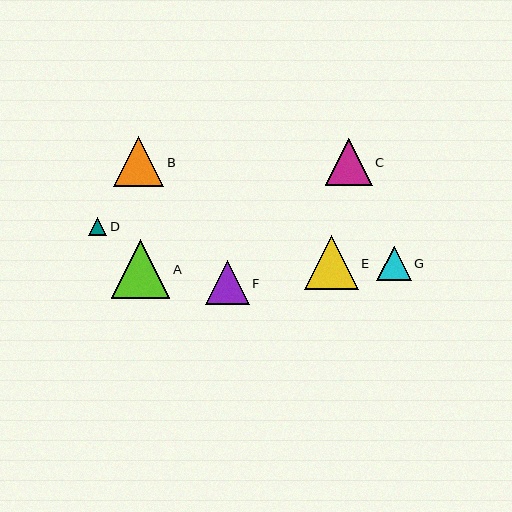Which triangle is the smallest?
Triangle D is the smallest with a size of approximately 18 pixels.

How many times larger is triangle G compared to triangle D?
Triangle G is approximately 1.9 times the size of triangle D.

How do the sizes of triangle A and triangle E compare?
Triangle A and triangle E are approximately the same size.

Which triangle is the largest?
Triangle A is the largest with a size of approximately 59 pixels.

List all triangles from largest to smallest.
From largest to smallest: A, E, B, C, F, G, D.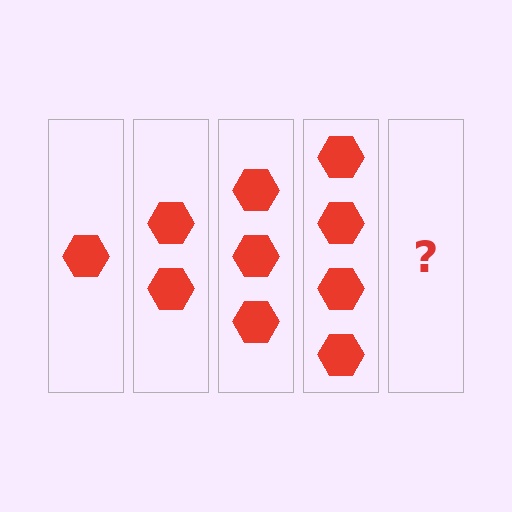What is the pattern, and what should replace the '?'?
The pattern is that each step adds one more hexagon. The '?' should be 5 hexagons.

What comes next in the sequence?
The next element should be 5 hexagons.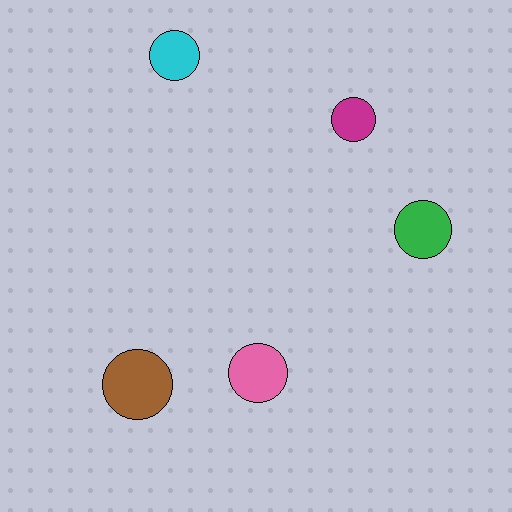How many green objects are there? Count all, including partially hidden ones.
There is 1 green object.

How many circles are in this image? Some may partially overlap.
There are 5 circles.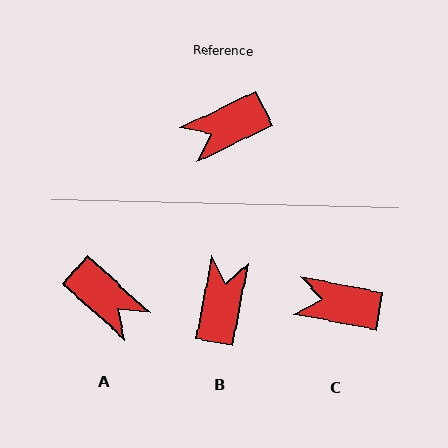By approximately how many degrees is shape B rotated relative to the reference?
Approximately 126 degrees clockwise.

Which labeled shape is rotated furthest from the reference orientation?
B, about 126 degrees away.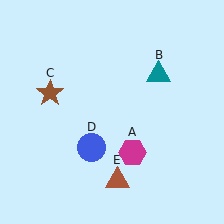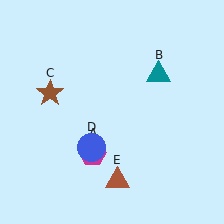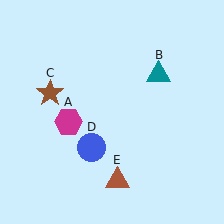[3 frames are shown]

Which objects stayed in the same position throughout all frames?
Teal triangle (object B) and brown star (object C) and blue circle (object D) and brown triangle (object E) remained stationary.